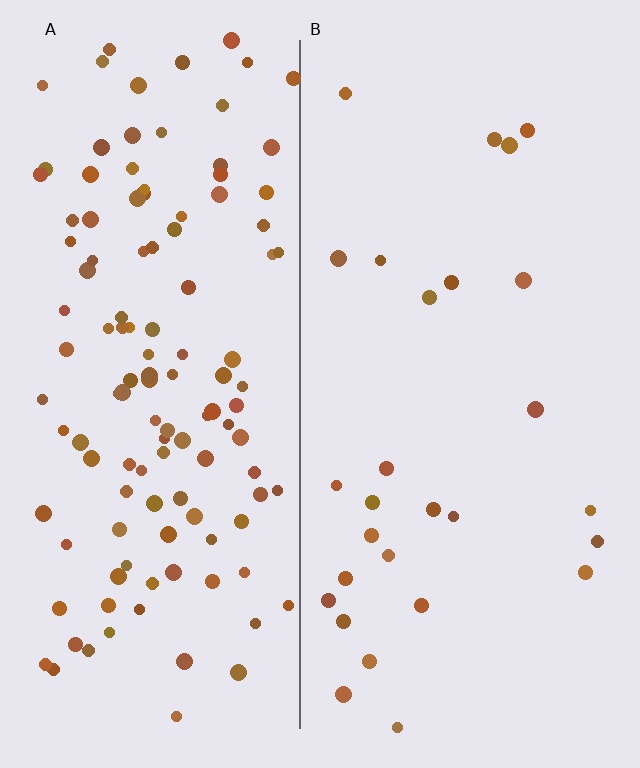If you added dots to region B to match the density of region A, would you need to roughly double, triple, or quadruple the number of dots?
Approximately quadruple.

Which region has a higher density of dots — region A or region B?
A (the left).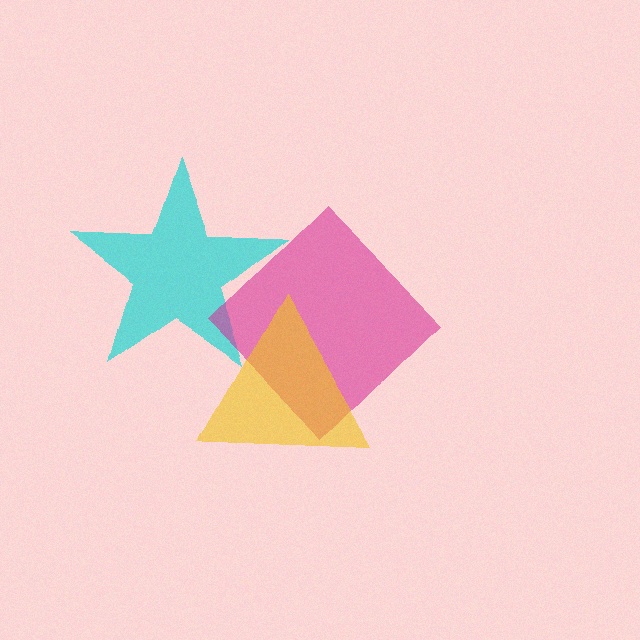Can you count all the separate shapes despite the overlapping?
Yes, there are 3 separate shapes.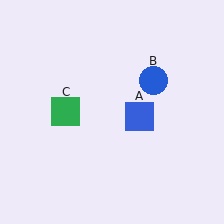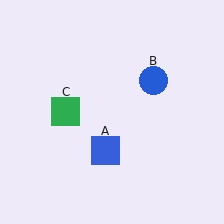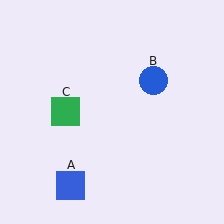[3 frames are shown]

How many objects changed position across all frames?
1 object changed position: blue square (object A).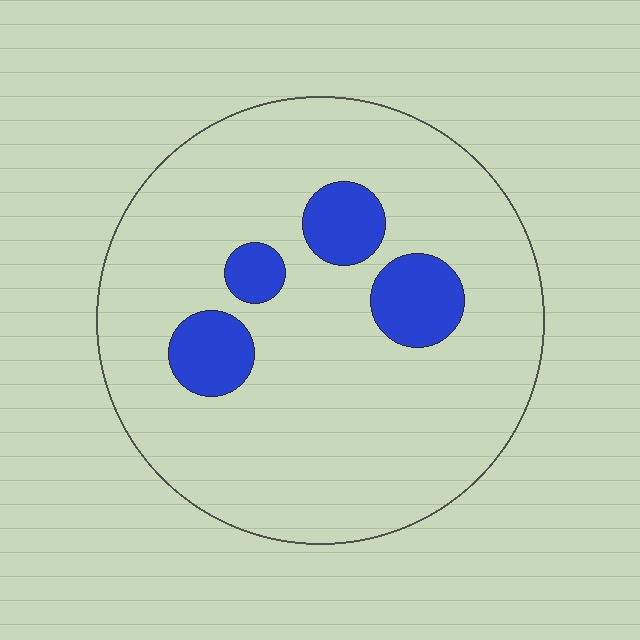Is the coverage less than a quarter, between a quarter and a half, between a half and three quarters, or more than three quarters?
Less than a quarter.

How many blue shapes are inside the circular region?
4.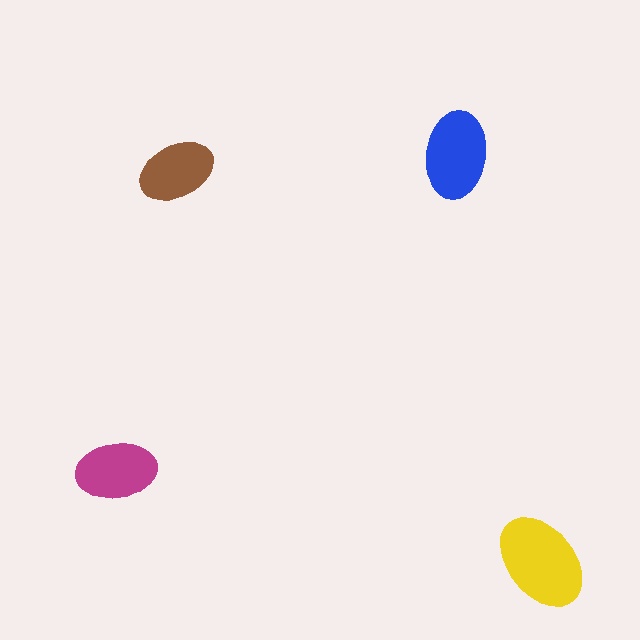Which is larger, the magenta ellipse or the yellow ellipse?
The yellow one.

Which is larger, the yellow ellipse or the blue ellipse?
The yellow one.